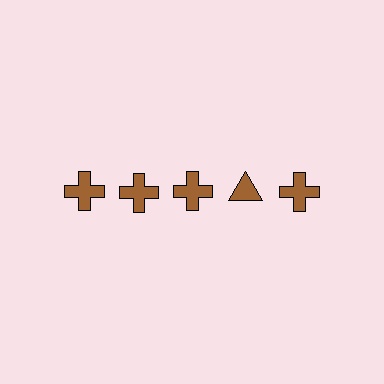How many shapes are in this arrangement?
There are 5 shapes arranged in a grid pattern.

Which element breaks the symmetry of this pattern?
The brown triangle in the top row, second from right column breaks the symmetry. All other shapes are brown crosses.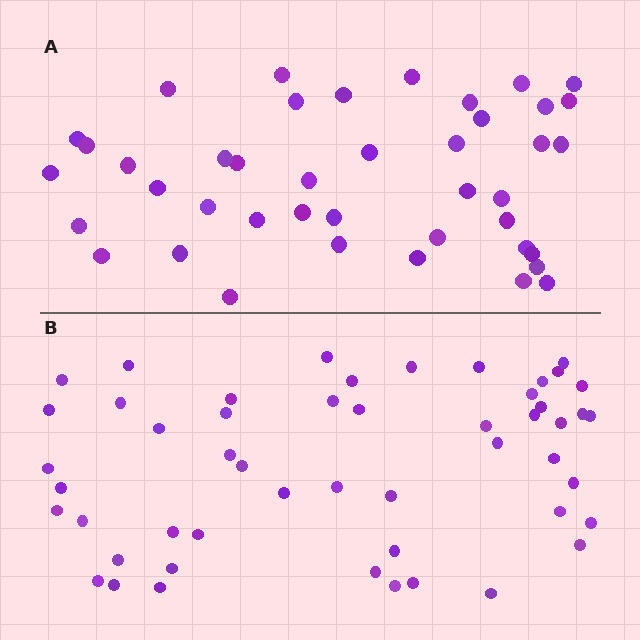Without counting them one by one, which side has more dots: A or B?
Region B (the bottom region) has more dots.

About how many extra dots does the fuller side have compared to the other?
Region B has roughly 8 or so more dots than region A.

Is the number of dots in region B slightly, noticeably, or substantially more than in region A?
Region B has only slightly more — the two regions are fairly close. The ratio is roughly 1.2 to 1.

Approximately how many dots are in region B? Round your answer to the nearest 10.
About 50 dots. (The exact count is 51, which rounds to 50.)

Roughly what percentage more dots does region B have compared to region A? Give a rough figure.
About 20% more.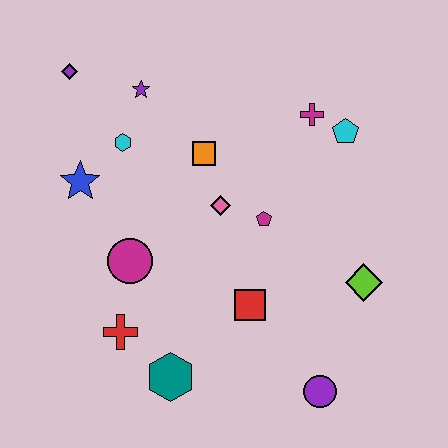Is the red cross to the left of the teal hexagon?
Yes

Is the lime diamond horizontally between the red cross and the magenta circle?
No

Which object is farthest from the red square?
The purple diamond is farthest from the red square.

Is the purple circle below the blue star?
Yes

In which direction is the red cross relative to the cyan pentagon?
The red cross is to the left of the cyan pentagon.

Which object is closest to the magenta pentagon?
The pink diamond is closest to the magenta pentagon.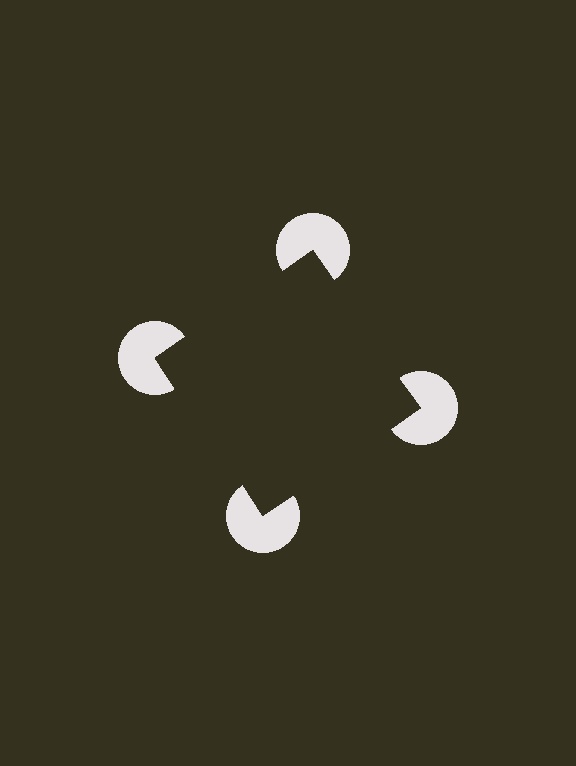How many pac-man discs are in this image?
There are 4 — one at each vertex of the illusory square.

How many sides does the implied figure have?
4 sides.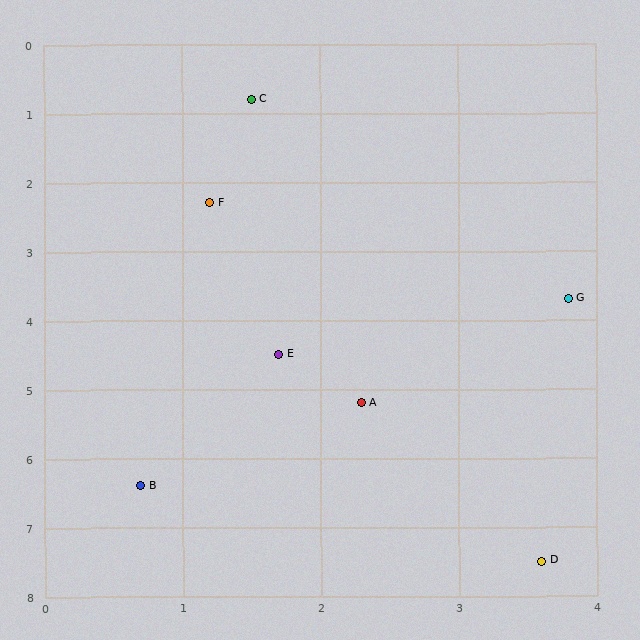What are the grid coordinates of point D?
Point D is at approximately (3.6, 7.5).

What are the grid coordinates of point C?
Point C is at approximately (1.5, 0.8).